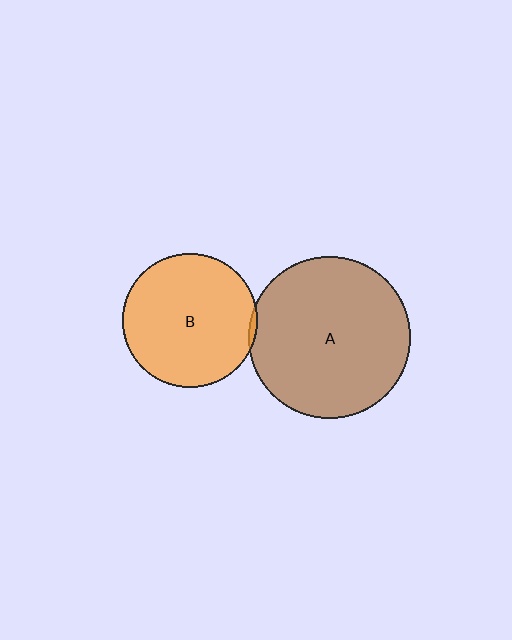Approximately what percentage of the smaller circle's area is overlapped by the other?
Approximately 5%.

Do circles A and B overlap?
Yes.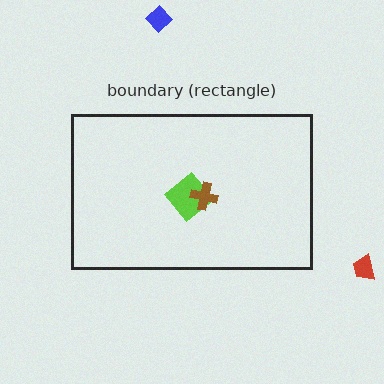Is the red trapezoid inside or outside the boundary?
Outside.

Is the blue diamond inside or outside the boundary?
Outside.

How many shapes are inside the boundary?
2 inside, 2 outside.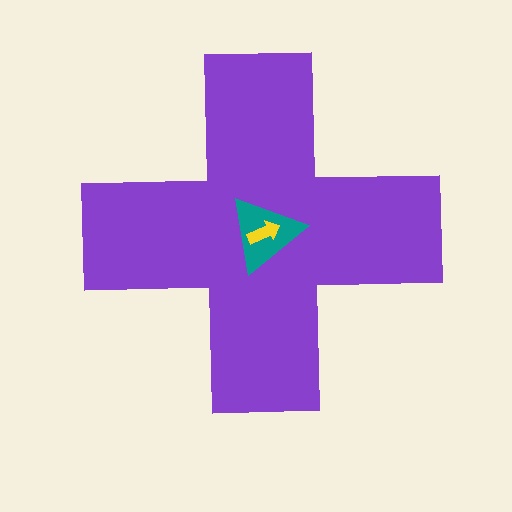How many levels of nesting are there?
3.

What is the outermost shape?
The purple cross.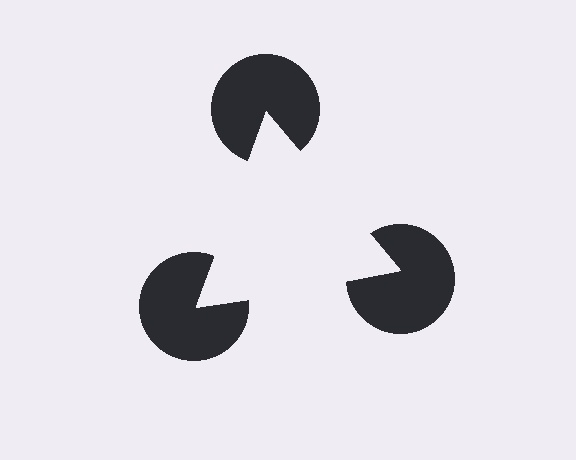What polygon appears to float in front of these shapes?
An illusory triangle — its edges are inferred from the aligned wedge cuts in the pac-man discs, not physically drawn.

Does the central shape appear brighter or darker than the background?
It typically appears slightly brighter than the background, even though no actual brightness change is drawn.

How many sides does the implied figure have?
3 sides.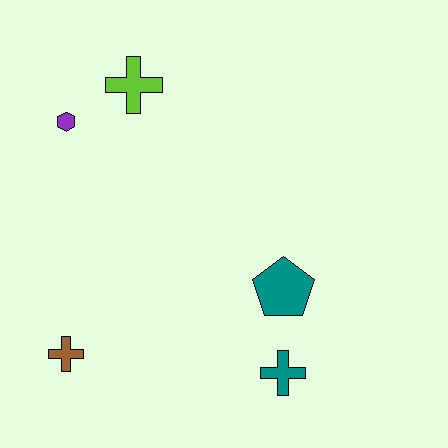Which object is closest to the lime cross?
The purple hexagon is closest to the lime cross.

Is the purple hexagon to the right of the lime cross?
No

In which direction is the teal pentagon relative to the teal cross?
The teal pentagon is above the teal cross.